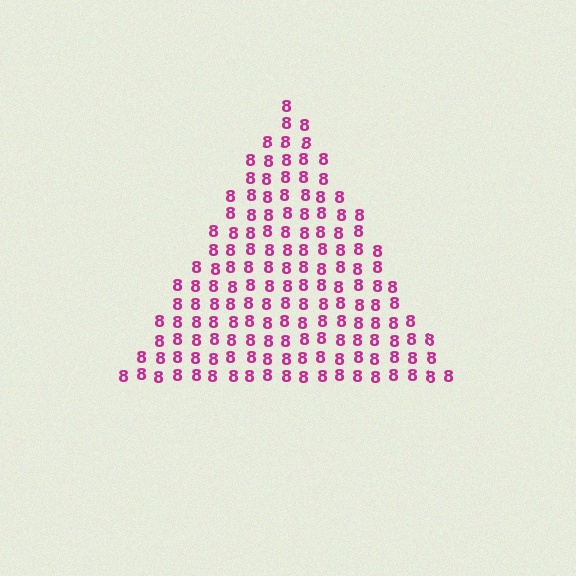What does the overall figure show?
The overall figure shows a triangle.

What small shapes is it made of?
It is made of small digit 8's.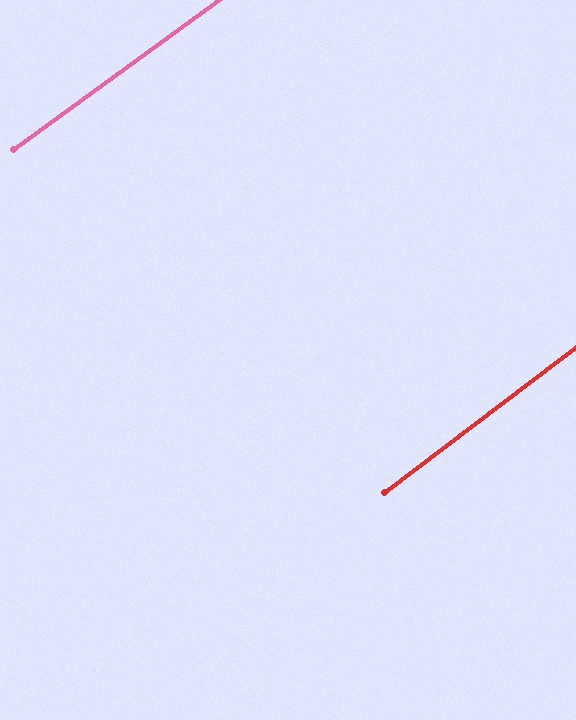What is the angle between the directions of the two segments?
Approximately 1 degree.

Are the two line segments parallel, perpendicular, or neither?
Parallel — their directions differ by only 1.0°.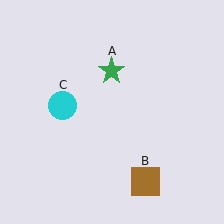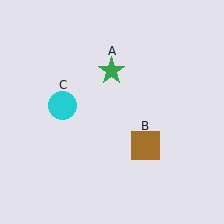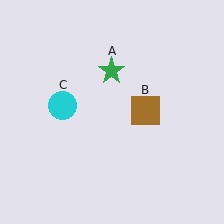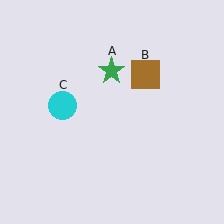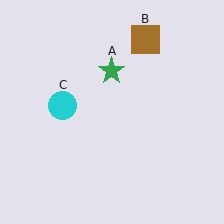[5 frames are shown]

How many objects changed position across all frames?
1 object changed position: brown square (object B).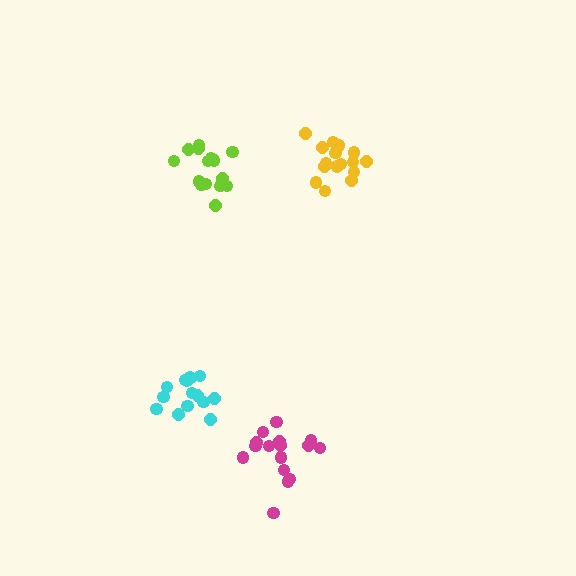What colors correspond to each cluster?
The clusters are colored: yellow, lime, cyan, magenta.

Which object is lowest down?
The magenta cluster is bottommost.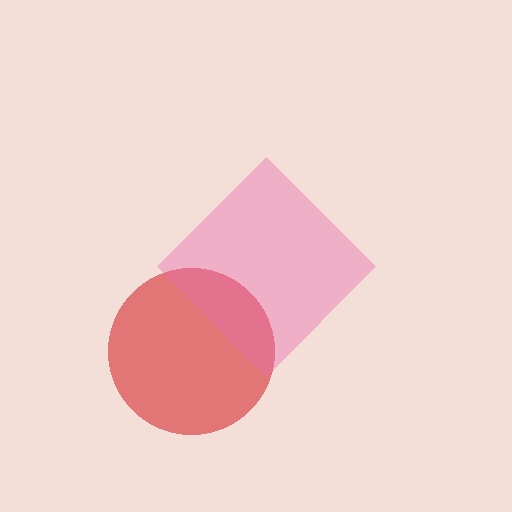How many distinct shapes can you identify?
There are 2 distinct shapes: a red circle, a pink diamond.